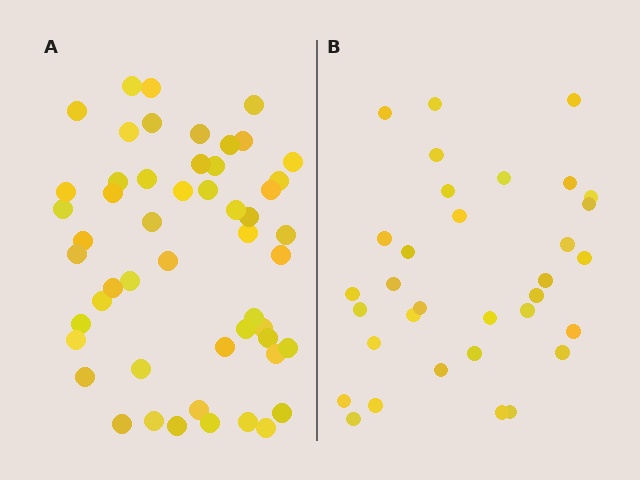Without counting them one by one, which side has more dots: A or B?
Region A (the left region) has more dots.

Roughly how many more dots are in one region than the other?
Region A has approximately 20 more dots than region B.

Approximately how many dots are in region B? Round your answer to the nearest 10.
About 30 dots. (The exact count is 33, which rounds to 30.)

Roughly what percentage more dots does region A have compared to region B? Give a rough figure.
About 60% more.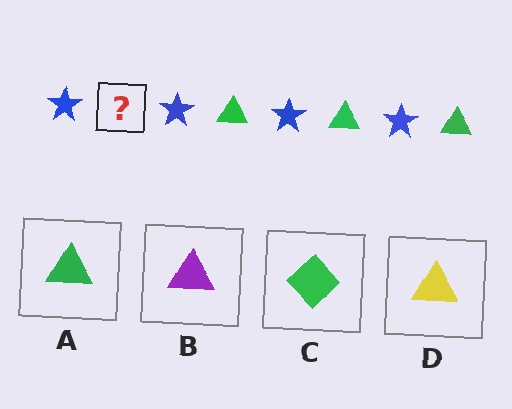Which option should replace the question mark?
Option A.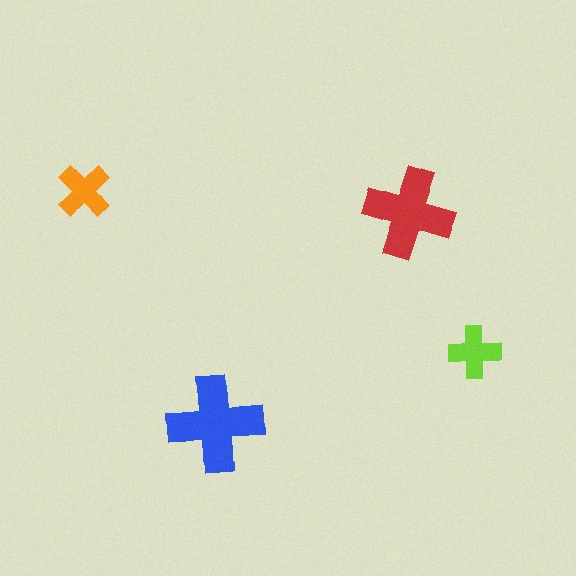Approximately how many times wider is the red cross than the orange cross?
About 1.5 times wider.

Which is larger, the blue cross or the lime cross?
The blue one.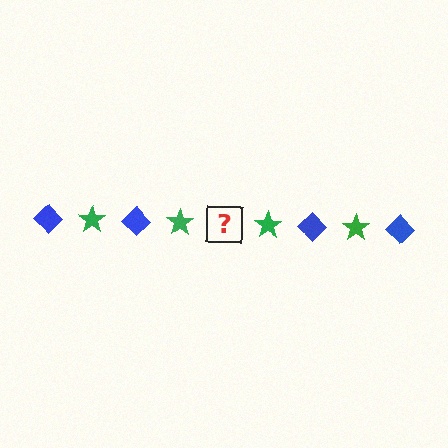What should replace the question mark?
The question mark should be replaced with a blue diamond.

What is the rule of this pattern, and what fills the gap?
The rule is that the pattern alternates between blue diamond and green star. The gap should be filled with a blue diamond.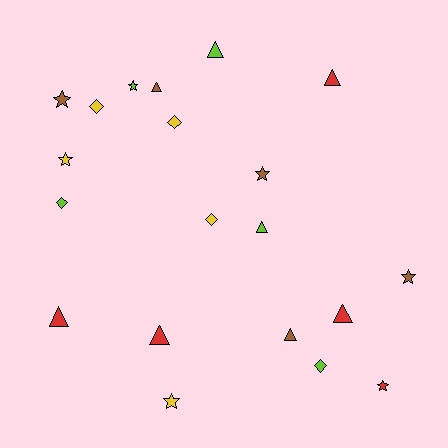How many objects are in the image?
There are 20 objects.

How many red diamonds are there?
There are no red diamonds.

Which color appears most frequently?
Yellow, with 5 objects.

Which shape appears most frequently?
Triangle, with 8 objects.